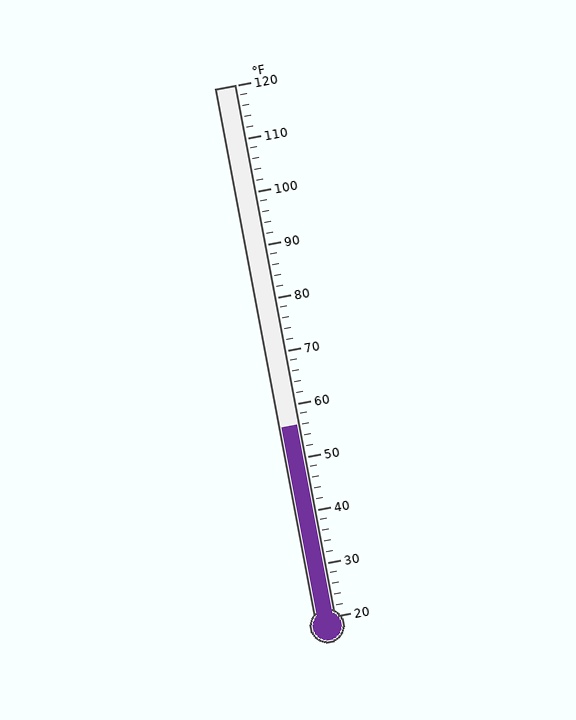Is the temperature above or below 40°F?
The temperature is above 40°F.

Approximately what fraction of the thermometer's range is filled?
The thermometer is filled to approximately 35% of its range.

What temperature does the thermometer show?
The thermometer shows approximately 56°F.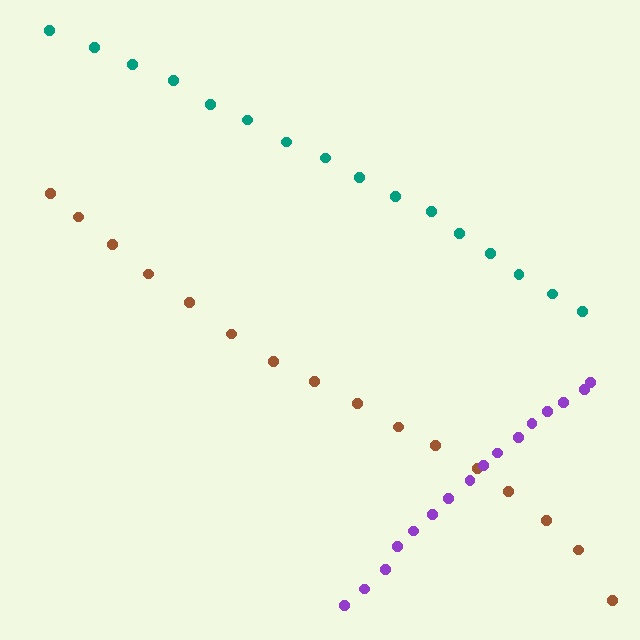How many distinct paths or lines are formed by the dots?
There are 3 distinct paths.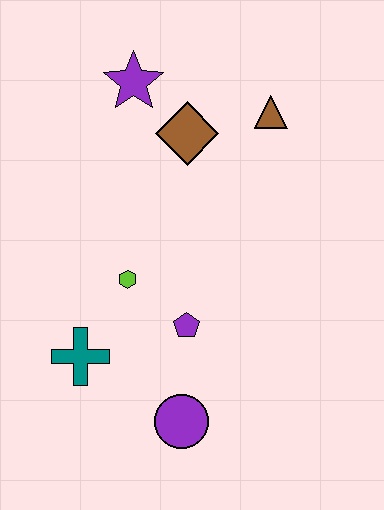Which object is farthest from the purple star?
The purple circle is farthest from the purple star.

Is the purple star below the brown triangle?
No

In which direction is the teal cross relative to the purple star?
The teal cross is below the purple star.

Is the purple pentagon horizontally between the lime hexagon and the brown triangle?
Yes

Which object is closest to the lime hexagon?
The purple pentagon is closest to the lime hexagon.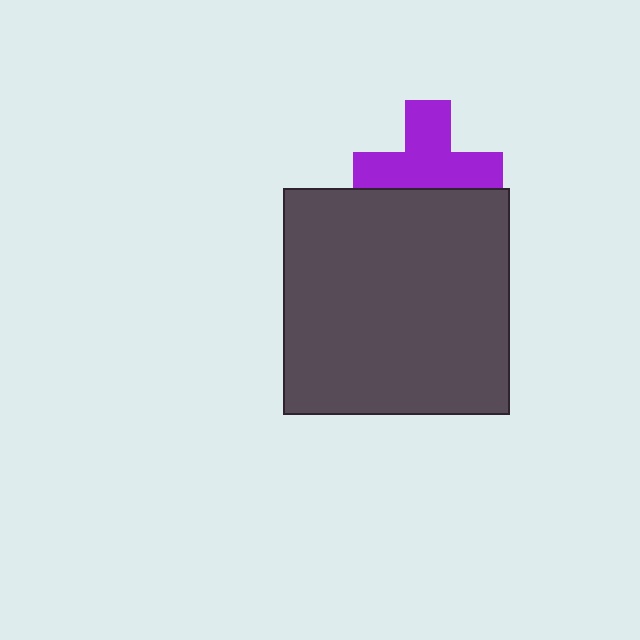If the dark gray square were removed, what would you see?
You would see the complete purple cross.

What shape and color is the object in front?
The object in front is a dark gray square.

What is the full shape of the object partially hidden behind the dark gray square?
The partially hidden object is a purple cross.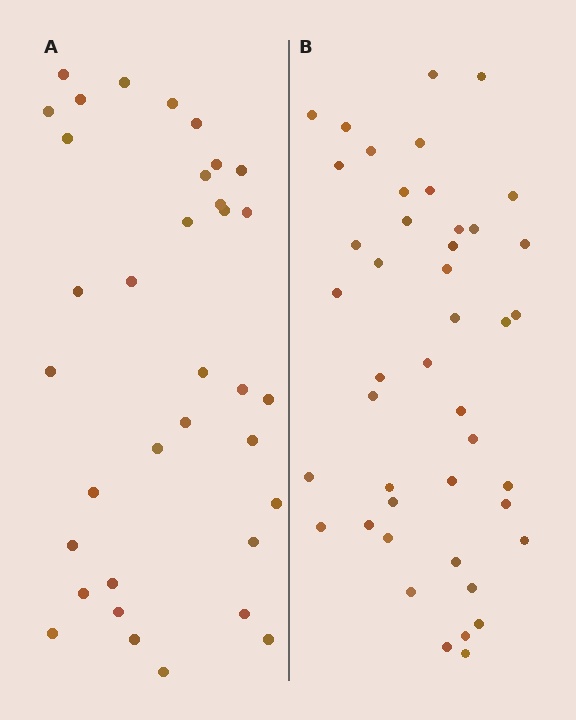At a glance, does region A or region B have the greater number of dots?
Region B (the right region) has more dots.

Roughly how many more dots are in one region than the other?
Region B has roughly 8 or so more dots than region A.